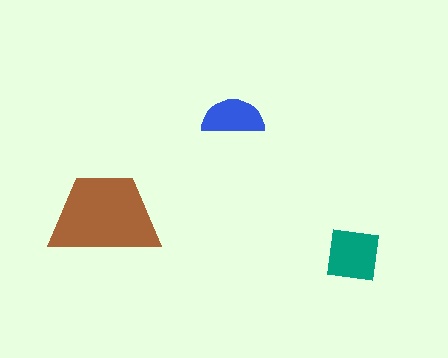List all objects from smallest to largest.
The blue semicircle, the teal square, the brown trapezoid.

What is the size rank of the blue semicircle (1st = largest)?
3rd.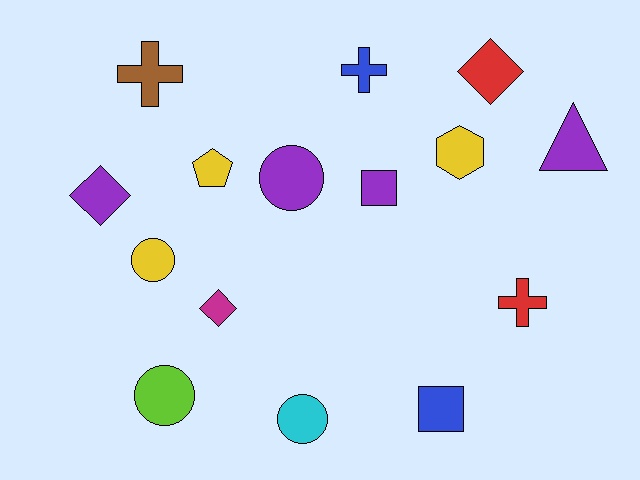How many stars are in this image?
There are no stars.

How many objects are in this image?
There are 15 objects.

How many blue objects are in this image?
There are 2 blue objects.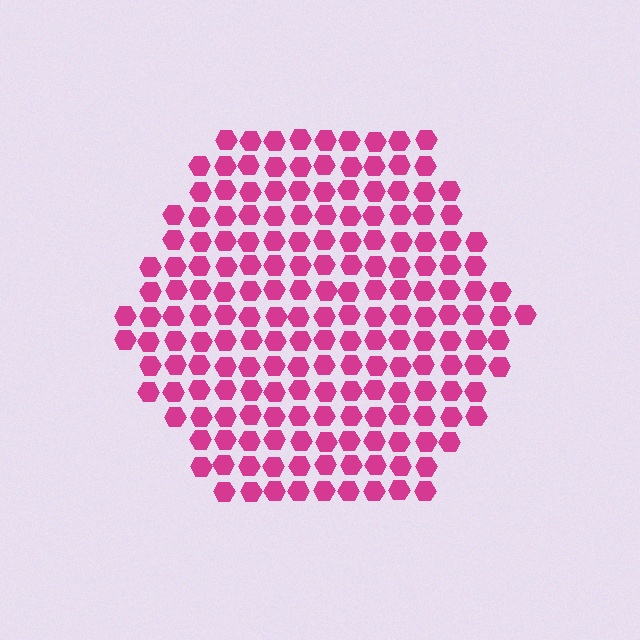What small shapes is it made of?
It is made of small hexagons.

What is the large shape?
The large shape is a hexagon.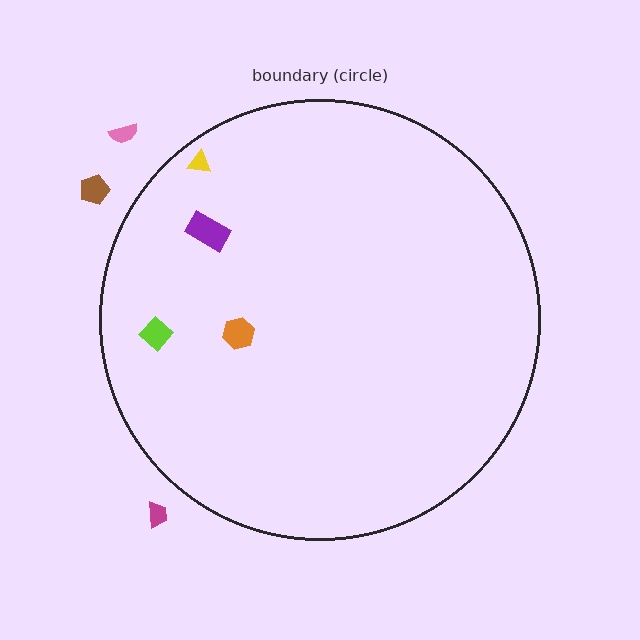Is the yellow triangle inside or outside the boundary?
Inside.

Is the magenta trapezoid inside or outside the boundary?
Outside.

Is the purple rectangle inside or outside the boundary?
Inside.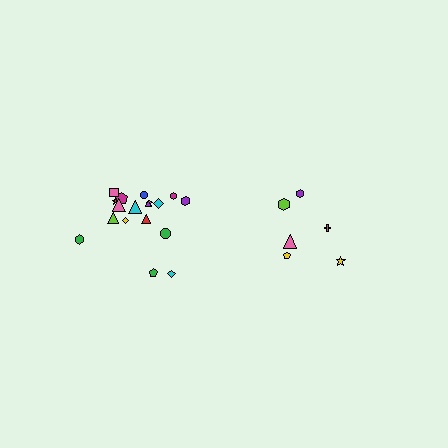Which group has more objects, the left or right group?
The left group.